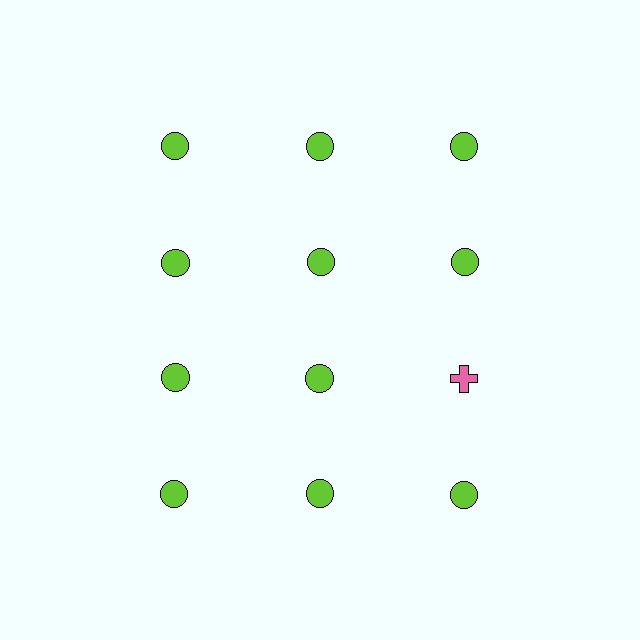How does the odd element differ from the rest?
It differs in both color (pink instead of lime) and shape (cross instead of circle).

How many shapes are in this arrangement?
There are 12 shapes arranged in a grid pattern.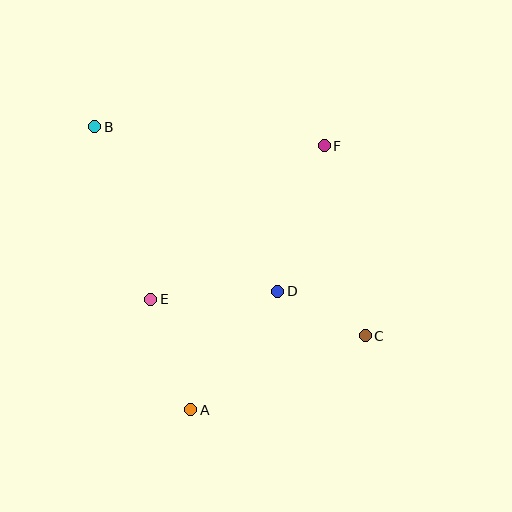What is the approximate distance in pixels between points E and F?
The distance between E and F is approximately 232 pixels.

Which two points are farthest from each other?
Points B and C are farthest from each other.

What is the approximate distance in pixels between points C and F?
The distance between C and F is approximately 195 pixels.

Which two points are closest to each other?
Points C and D are closest to each other.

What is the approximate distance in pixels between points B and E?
The distance between B and E is approximately 181 pixels.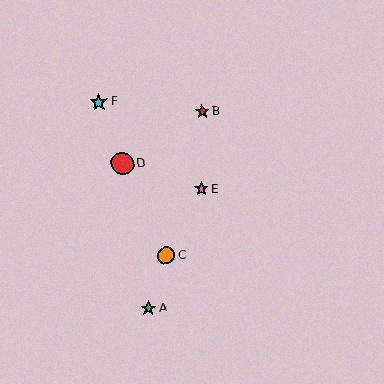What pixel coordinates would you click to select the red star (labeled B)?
Click at (202, 111) to select the red star B.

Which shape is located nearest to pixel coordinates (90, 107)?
The cyan star (labeled F) at (99, 102) is nearest to that location.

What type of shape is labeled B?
Shape B is a red star.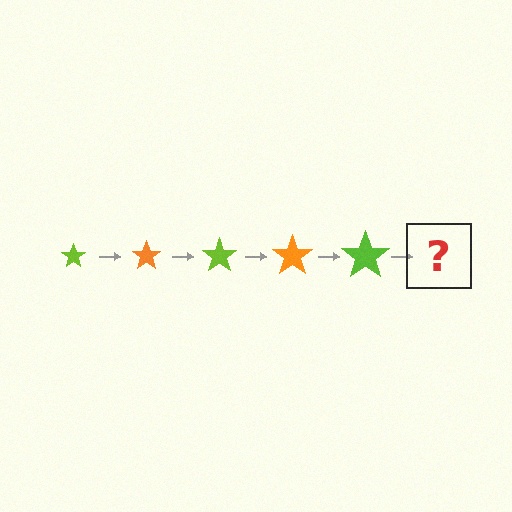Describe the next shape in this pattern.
It should be an orange star, larger than the previous one.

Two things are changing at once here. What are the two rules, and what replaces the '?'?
The two rules are that the star grows larger each step and the color cycles through lime and orange. The '?' should be an orange star, larger than the previous one.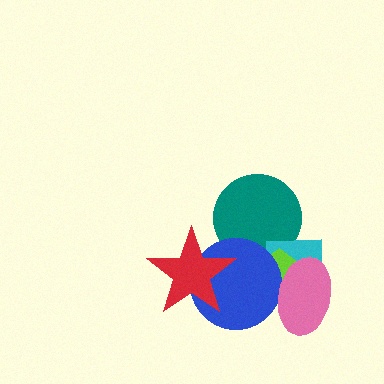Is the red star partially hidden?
No, no other shape covers it.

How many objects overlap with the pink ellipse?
3 objects overlap with the pink ellipse.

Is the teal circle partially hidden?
Yes, it is partially covered by another shape.